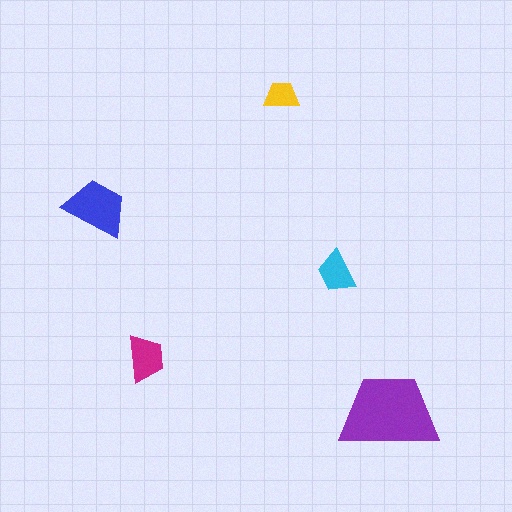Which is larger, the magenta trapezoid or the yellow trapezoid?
The magenta one.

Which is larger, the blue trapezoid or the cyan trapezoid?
The blue one.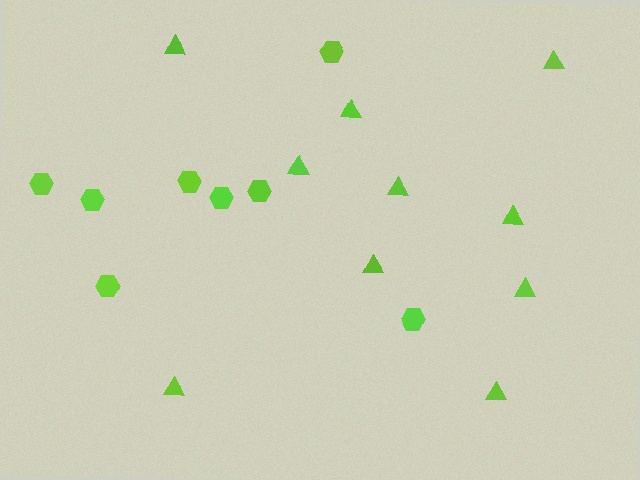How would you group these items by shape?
There are 2 groups: one group of hexagons (8) and one group of triangles (10).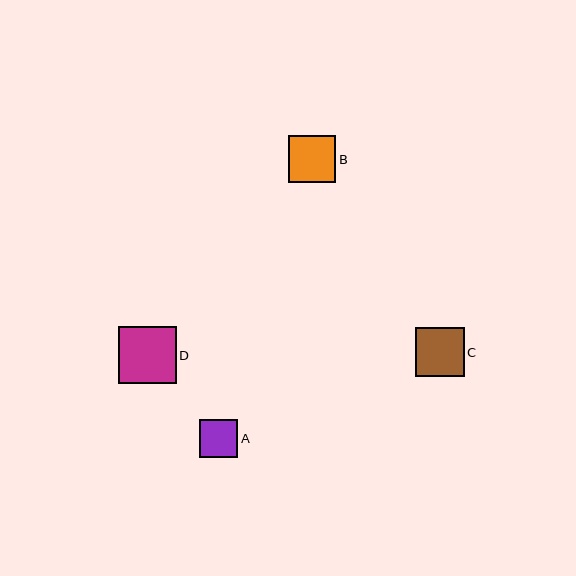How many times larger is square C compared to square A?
Square C is approximately 1.3 times the size of square A.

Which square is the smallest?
Square A is the smallest with a size of approximately 39 pixels.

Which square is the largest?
Square D is the largest with a size of approximately 58 pixels.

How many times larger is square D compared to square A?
Square D is approximately 1.5 times the size of square A.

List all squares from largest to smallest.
From largest to smallest: D, C, B, A.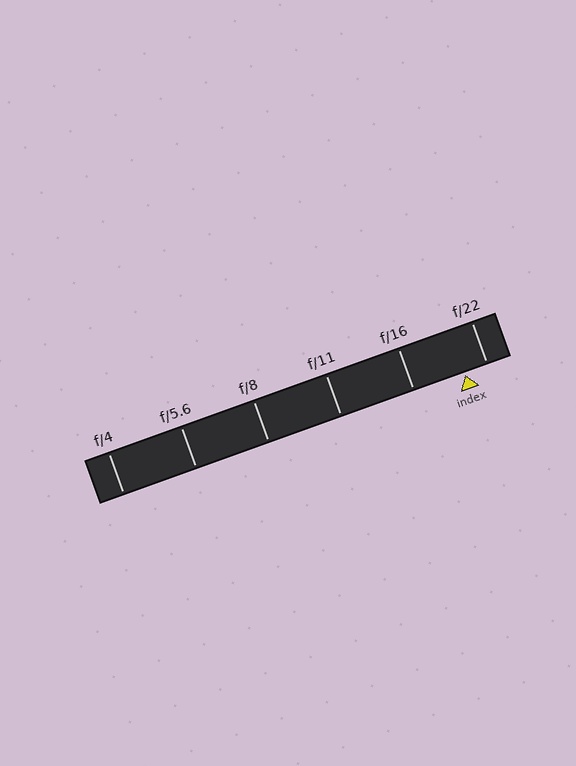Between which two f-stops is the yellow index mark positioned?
The index mark is between f/16 and f/22.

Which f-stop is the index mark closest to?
The index mark is closest to f/22.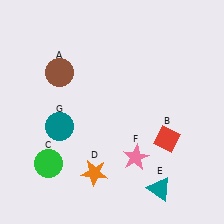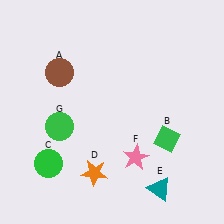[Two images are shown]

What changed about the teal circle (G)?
In Image 1, G is teal. In Image 2, it changed to green.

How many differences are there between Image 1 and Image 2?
There are 2 differences between the two images.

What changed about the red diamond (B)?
In Image 1, B is red. In Image 2, it changed to green.